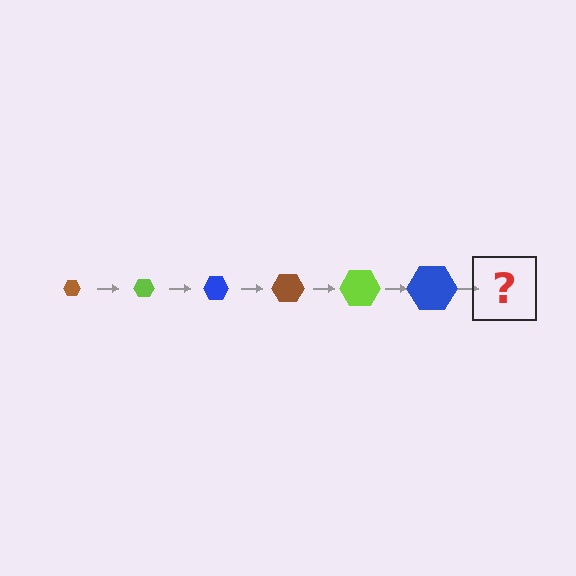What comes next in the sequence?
The next element should be a brown hexagon, larger than the previous one.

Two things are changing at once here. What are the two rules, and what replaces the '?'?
The two rules are that the hexagon grows larger each step and the color cycles through brown, lime, and blue. The '?' should be a brown hexagon, larger than the previous one.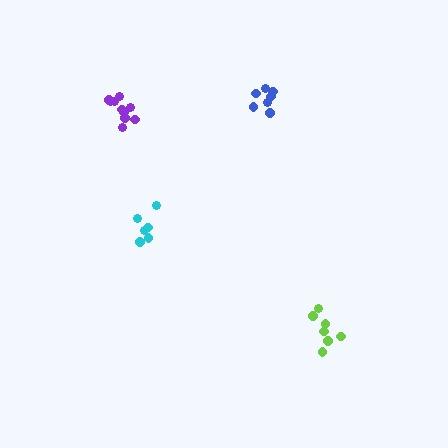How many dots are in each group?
Group 1: 7 dots, Group 2: 7 dots, Group 3: 10 dots, Group 4: 6 dots (30 total).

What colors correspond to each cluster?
The clusters are colored: lime, blue, purple, cyan.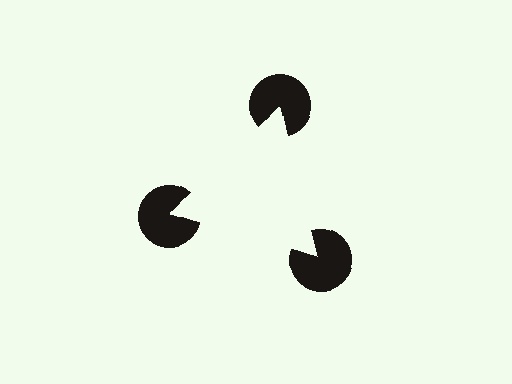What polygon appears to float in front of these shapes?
An illusory triangle — its edges are inferred from the aligned wedge cuts in the pac-man discs, not physically drawn.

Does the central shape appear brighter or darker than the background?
It typically appears slightly brighter than the background, even though no actual brightness change is drawn.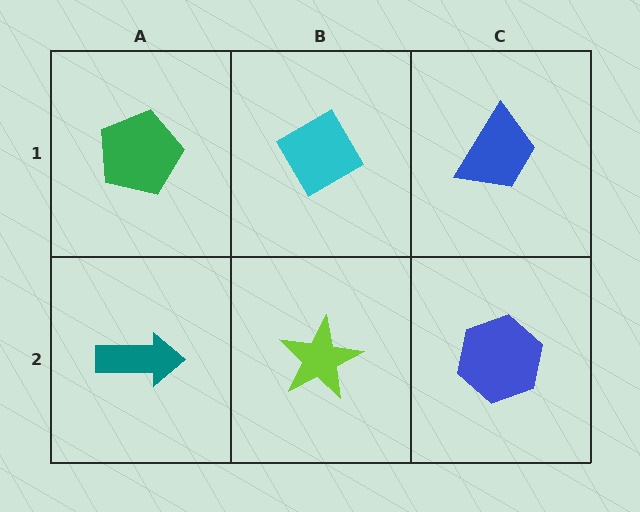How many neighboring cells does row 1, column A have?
2.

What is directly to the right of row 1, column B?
A blue trapezoid.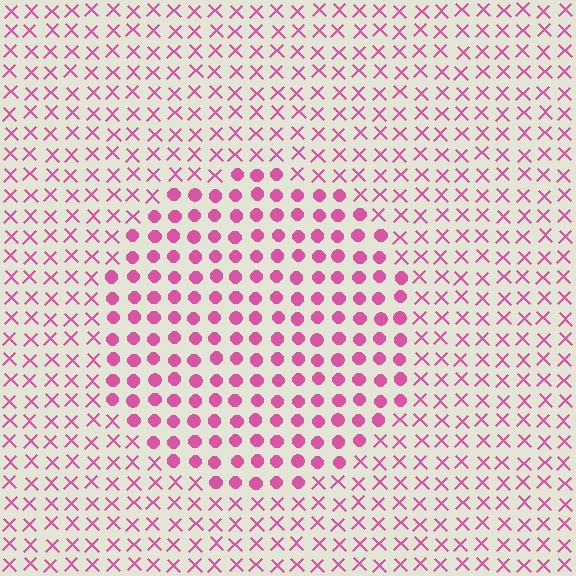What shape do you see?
I see a circle.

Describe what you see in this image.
The image is filled with small pink elements arranged in a uniform grid. A circle-shaped region contains circles, while the surrounding area contains X marks. The boundary is defined purely by the change in element shape.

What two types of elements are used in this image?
The image uses circles inside the circle region and X marks outside it.